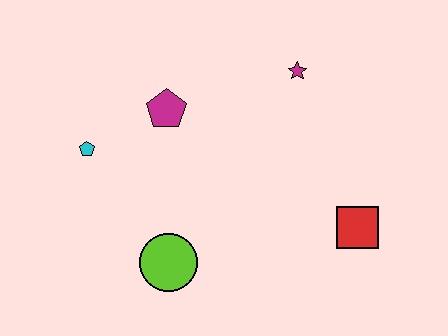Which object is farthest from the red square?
The cyan pentagon is farthest from the red square.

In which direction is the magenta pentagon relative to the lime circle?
The magenta pentagon is above the lime circle.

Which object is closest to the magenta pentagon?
The cyan pentagon is closest to the magenta pentagon.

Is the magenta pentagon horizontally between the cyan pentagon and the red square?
Yes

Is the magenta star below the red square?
No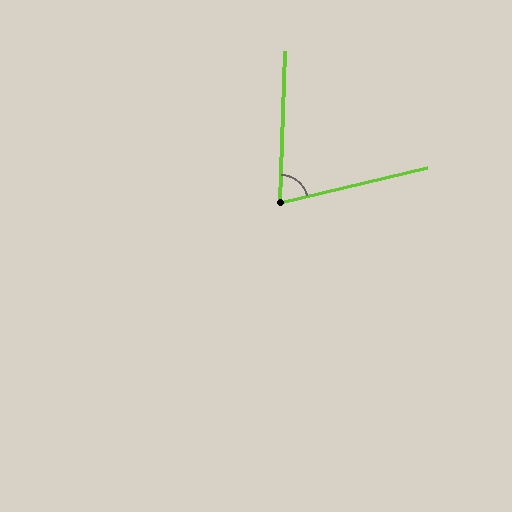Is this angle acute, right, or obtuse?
It is acute.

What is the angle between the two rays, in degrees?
Approximately 75 degrees.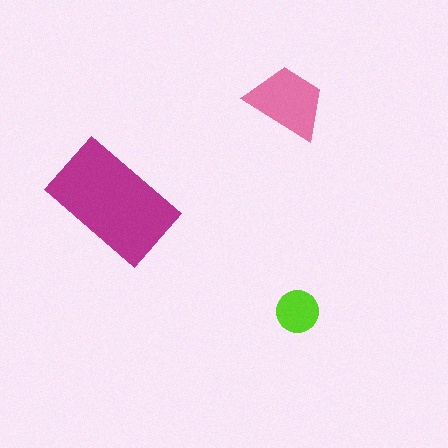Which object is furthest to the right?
The lime circle is rightmost.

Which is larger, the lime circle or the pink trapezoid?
The pink trapezoid.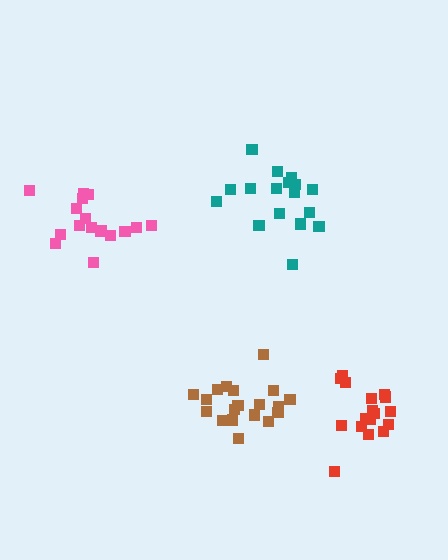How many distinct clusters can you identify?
There are 4 distinct clusters.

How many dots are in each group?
Group 1: 17 dots, Group 2: 17 dots, Group 3: 19 dots, Group 4: 17 dots (70 total).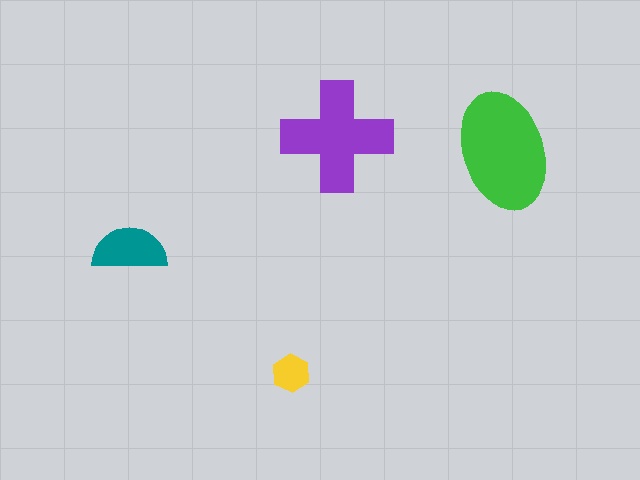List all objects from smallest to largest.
The yellow hexagon, the teal semicircle, the purple cross, the green ellipse.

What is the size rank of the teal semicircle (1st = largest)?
3rd.